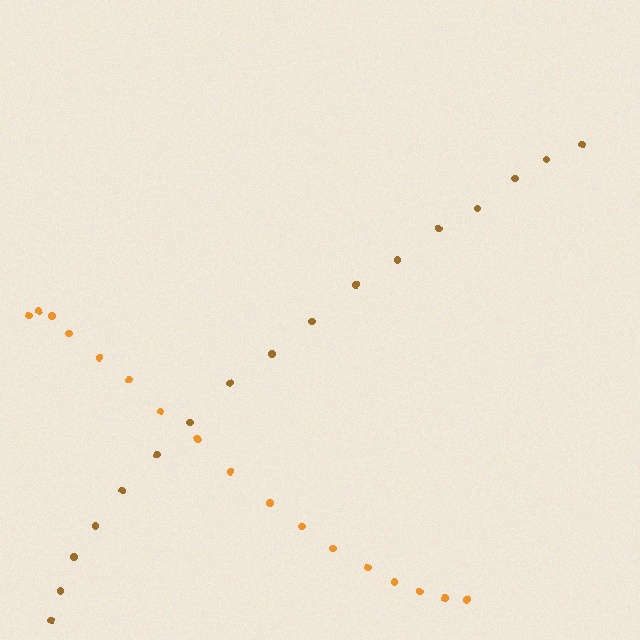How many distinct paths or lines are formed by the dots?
There are 2 distinct paths.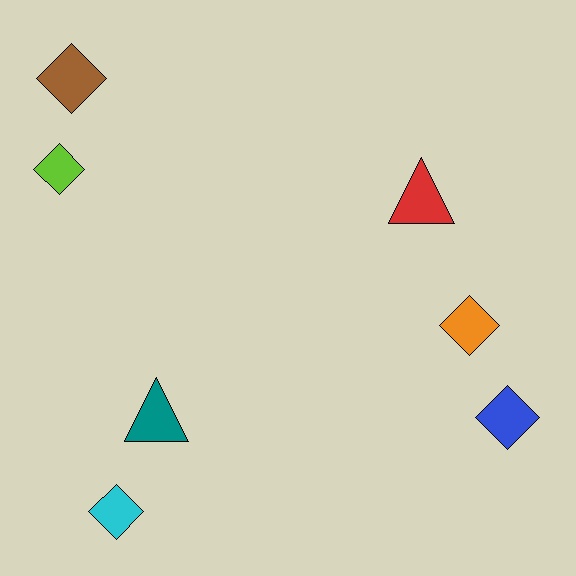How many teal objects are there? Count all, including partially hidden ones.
There is 1 teal object.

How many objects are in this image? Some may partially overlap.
There are 7 objects.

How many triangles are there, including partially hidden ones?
There are 2 triangles.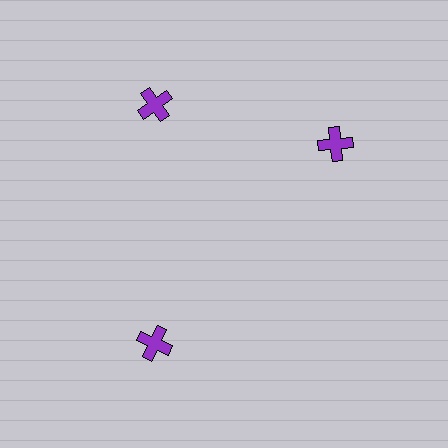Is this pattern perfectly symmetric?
No. The 3 purple crosses are arranged in a ring, but one element near the 3 o'clock position is rotated out of alignment along the ring, breaking the 3-fold rotational symmetry.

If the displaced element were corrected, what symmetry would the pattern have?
It would have 3-fold rotational symmetry — the pattern would map onto itself every 120 degrees.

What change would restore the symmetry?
The symmetry would be restored by rotating it back into even spacing with its neighbors so that all 3 crosses sit at equal angles and equal distance from the center.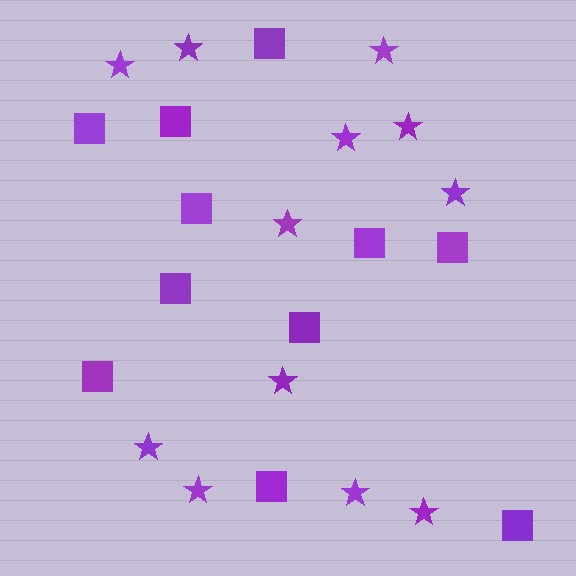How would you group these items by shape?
There are 2 groups: one group of squares (11) and one group of stars (12).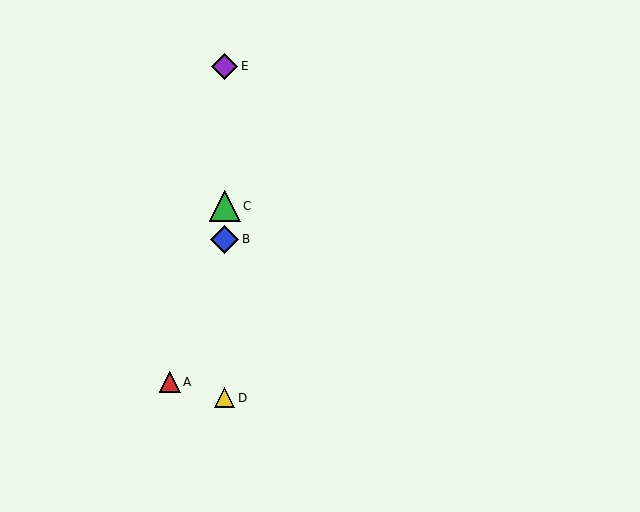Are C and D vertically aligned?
Yes, both are at x≈225.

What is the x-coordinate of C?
Object C is at x≈225.